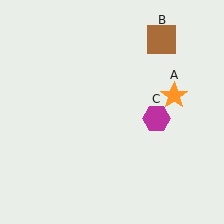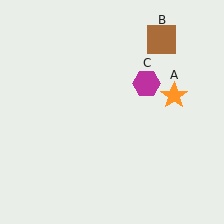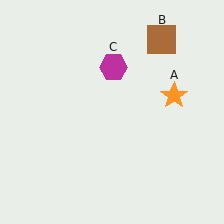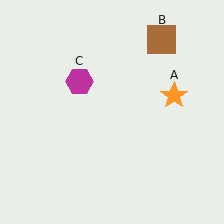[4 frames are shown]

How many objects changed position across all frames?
1 object changed position: magenta hexagon (object C).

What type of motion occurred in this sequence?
The magenta hexagon (object C) rotated counterclockwise around the center of the scene.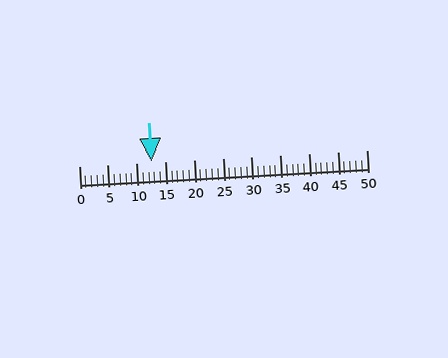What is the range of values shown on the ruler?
The ruler shows values from 0 to 50.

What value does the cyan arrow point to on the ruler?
The cyan arrow points to approximately 13.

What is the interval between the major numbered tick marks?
The major tick marks are spaced 5 units apart.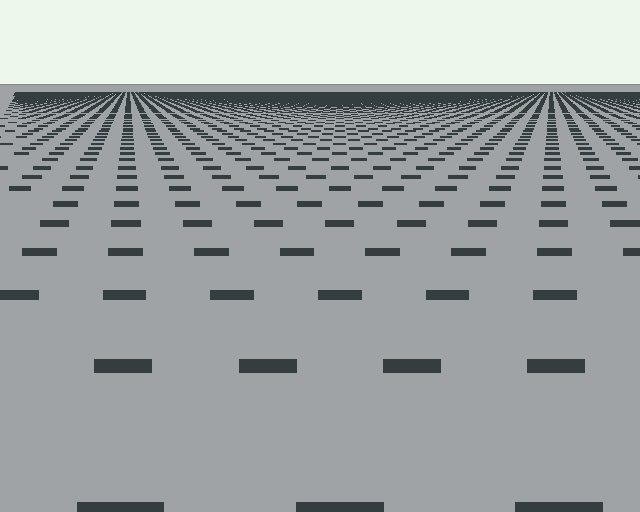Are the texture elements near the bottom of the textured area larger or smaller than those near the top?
Larger. Near the bottom, elements are closer to the viewer and appear at a bigger on-screen size.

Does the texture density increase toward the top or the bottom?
Density increases toward the top.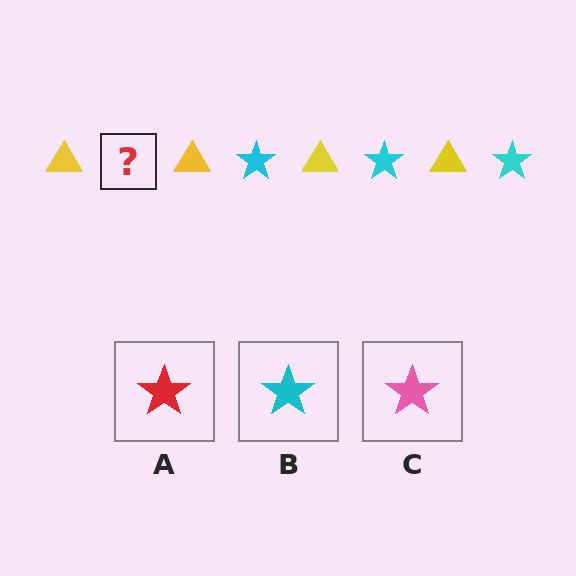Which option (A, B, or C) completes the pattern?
B.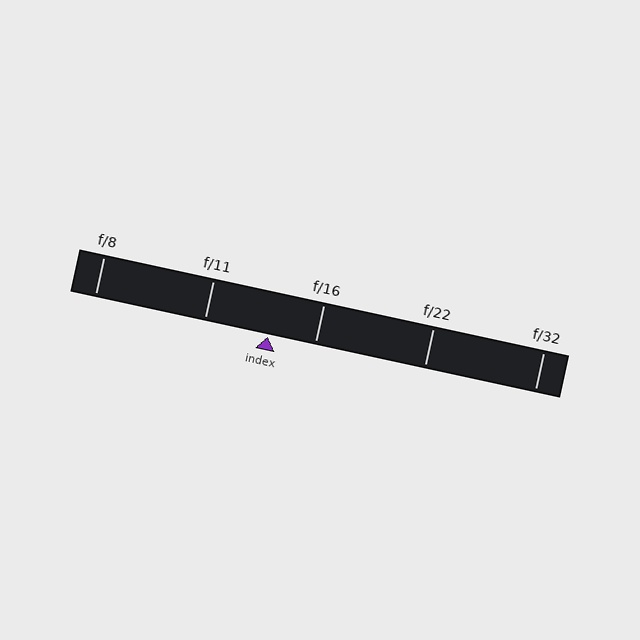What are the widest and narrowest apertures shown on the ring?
The widest aperture shown is f/8 and the narrowest is f/32.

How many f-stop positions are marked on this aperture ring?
There are 5 f-stop positions marked.